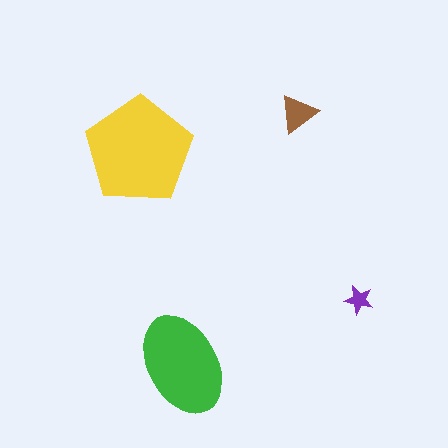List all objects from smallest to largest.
The purple star, the brown triangle, the green ellipse, the yellow pentagon.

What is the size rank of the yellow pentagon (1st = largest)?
1st.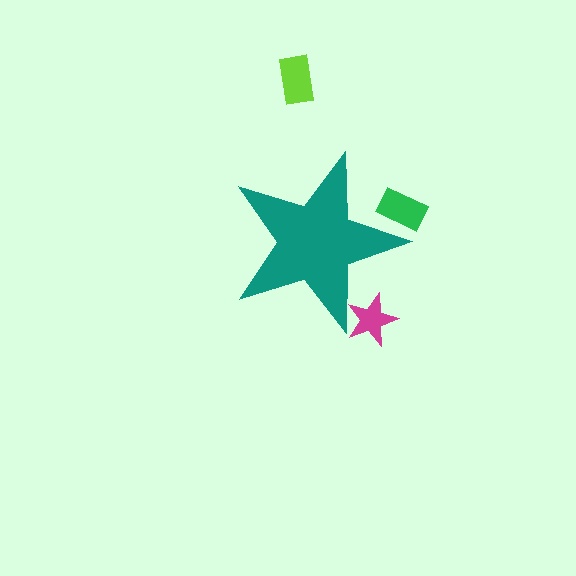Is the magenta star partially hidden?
Yes, the magenta star is partially hidden behind the teal star.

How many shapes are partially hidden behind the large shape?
2 shapes are partially hidden.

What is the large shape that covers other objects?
A teal star.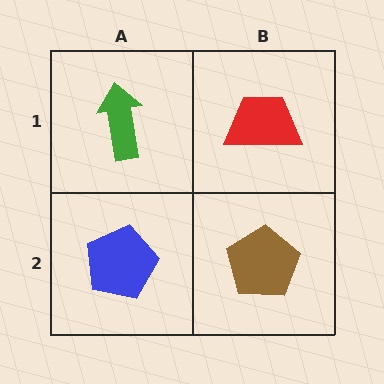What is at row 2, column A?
A blue pentagon.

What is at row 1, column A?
A green arrow.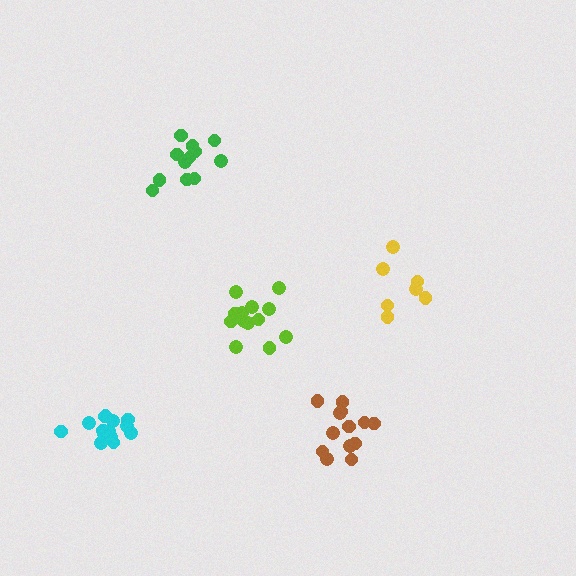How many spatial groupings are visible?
There are 5 spatial groupings.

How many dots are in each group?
Group 1: 8 dots, Group 2: 12 dots, Group 3: 13 dots, Group 4: 13 dots, Group 5: 14 dots (60 total).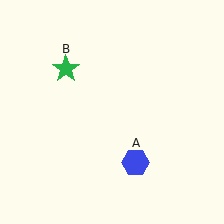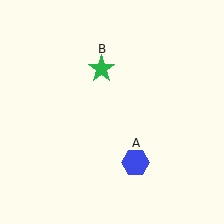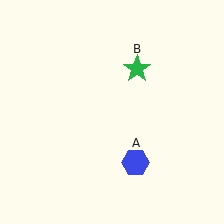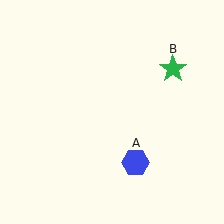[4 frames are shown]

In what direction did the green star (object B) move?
The green star (object B) moved right.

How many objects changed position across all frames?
1 object changed position: green star (object B).